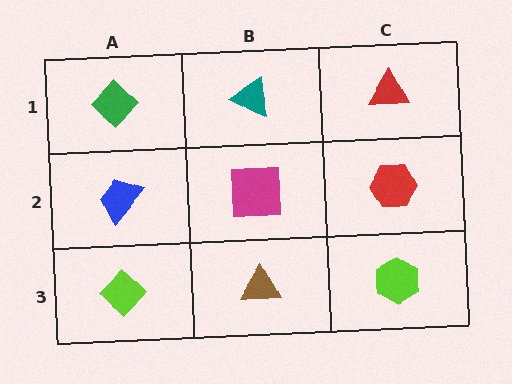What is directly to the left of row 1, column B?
A green diamond.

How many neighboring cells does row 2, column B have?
4.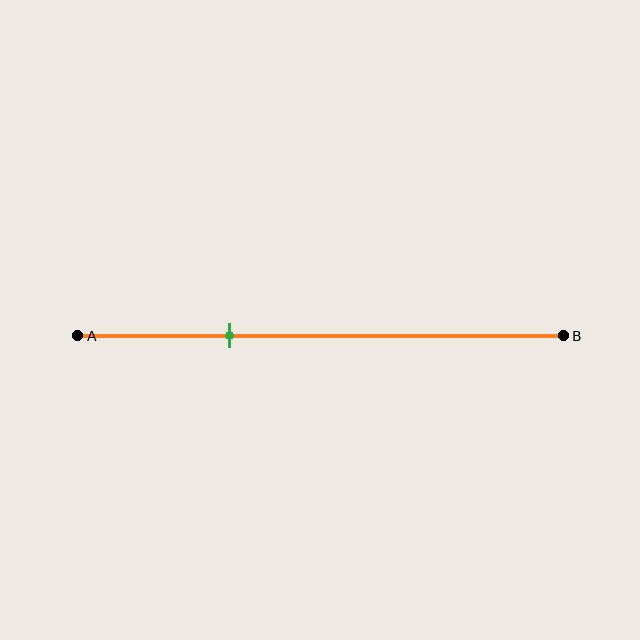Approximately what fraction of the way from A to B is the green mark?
The green mark is approximately 30% of the way from A to B.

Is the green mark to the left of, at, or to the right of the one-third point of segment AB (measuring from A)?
The green mark is approximately at the one-third point of segment AB.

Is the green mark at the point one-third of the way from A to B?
Yes, the mark is approximately at the one-third point.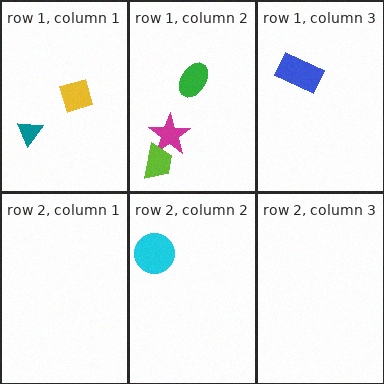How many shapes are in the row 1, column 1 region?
2.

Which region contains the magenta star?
The row 1, column 2 region.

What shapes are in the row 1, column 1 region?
The teal triangle, the yellow diamond.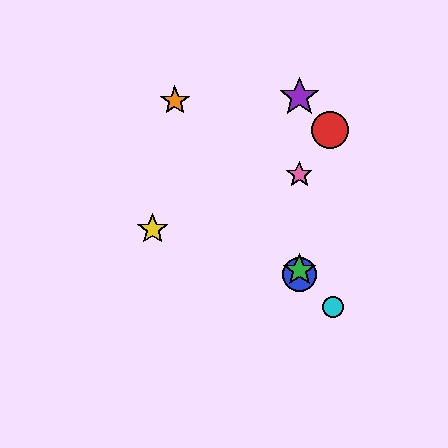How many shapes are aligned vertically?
4 shapes (the blue circle, the green star, the purple star, the pink star) are aligned vertically.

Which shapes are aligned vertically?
The blue circle, the green star, the purple star, the pink star are aligned vertically.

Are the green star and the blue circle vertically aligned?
Yes, both are at x≈299.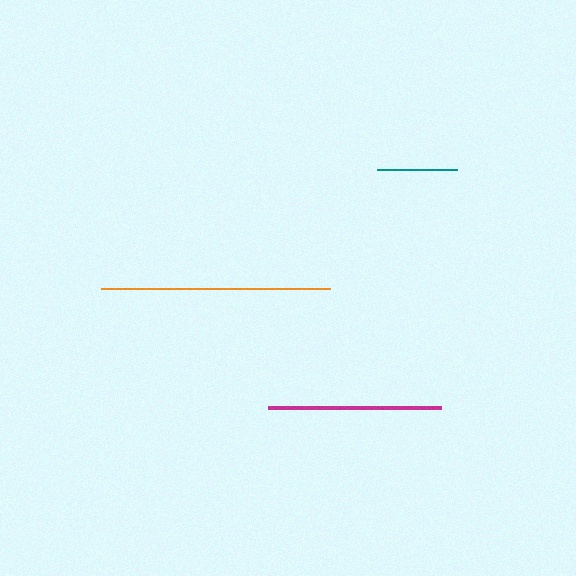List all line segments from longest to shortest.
From longest to shortest: orange, magenta, teal.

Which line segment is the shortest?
The teal line is the shortest at approximately 80 pixels.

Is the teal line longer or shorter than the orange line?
The orange line is longer than the teal line.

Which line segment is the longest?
The orange line is the longest at approximately 228 pixels.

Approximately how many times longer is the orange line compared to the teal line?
The orange line is approximately 2.9 times the length of the teal line.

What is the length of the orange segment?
The orange segment is approximately 228 pixels long.